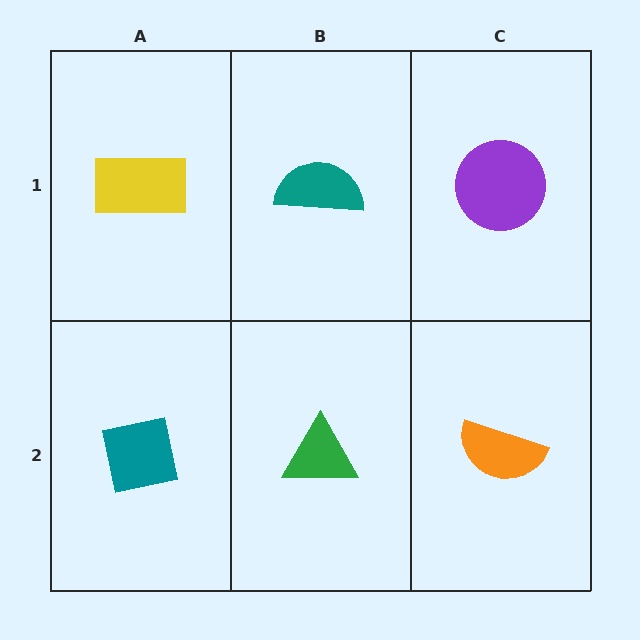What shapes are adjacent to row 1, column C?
An orange semicircle (row 2, column C), a teal semicircle (row 1, column B).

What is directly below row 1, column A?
A teal square.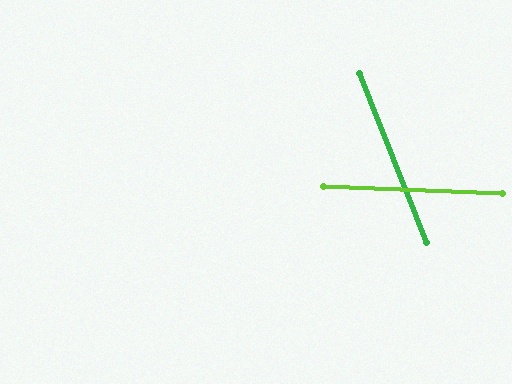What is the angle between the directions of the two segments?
Approximately 66 degrees.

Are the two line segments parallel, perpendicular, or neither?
Neither parallel nor perpendicular — they differ by about 66°.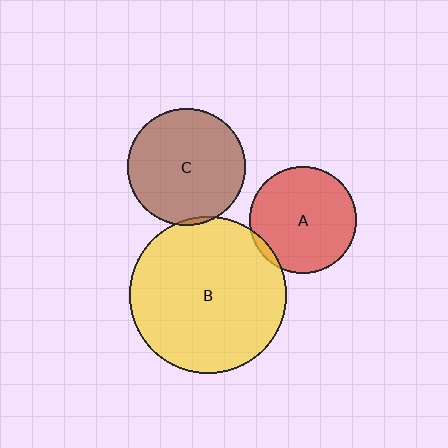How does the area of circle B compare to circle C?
Approximately 1.8 times.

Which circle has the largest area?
Circle B (yellow).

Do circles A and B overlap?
Yes.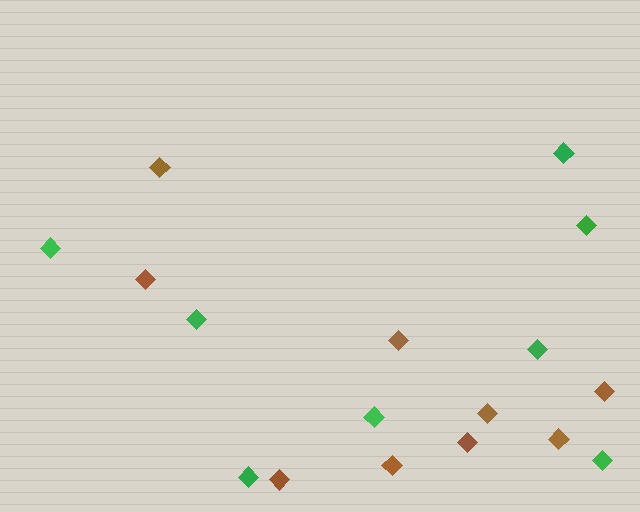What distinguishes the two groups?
There are 2 groups: one group of brown diamonds (9) and one group of green diamonds (8).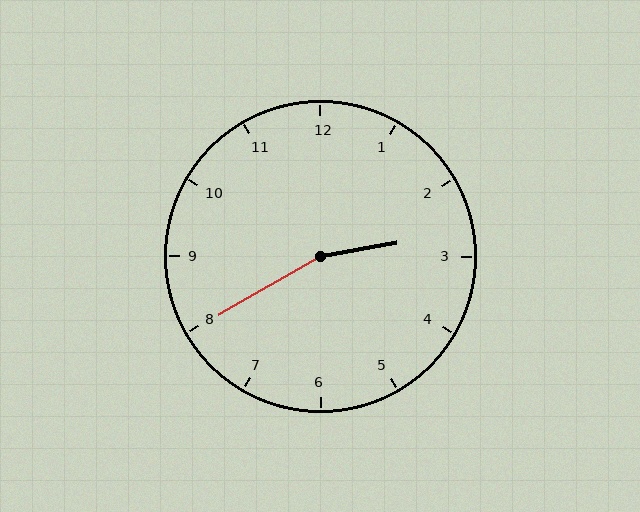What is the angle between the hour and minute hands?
Approximately 160 degrees.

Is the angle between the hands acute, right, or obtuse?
It is obtuse.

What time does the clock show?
2:40.